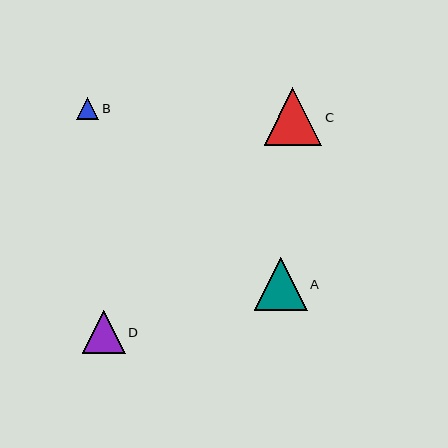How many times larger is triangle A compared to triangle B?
Triangle A is approximately 2.4 times the size of triangle B.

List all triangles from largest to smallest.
From largest to smallest: C, A, D, B.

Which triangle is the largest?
Triangle C is the largest with a size of approximately 57 pixels.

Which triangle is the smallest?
Triangle B is the smallest with a size of approximately 22 pixels.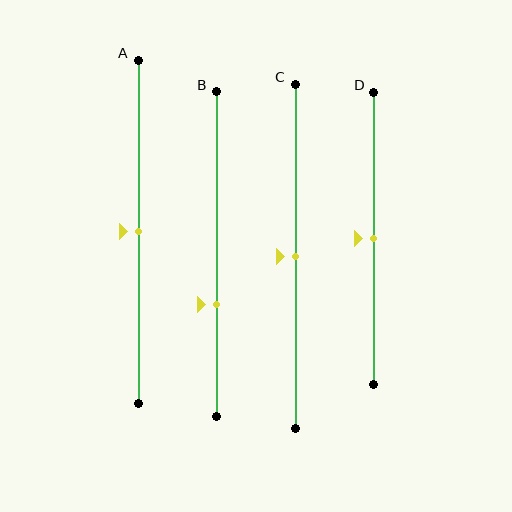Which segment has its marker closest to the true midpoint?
Segment A has its marker closest to the true midpoint.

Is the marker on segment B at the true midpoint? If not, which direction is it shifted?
No, the marker on segment B is shifted downward by about 16% of the segment length.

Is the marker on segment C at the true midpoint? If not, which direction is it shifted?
Yes, the marker on segment C is at the true midpoint.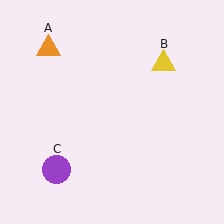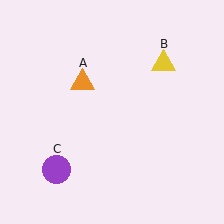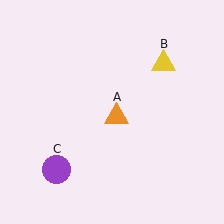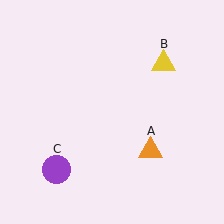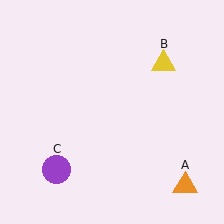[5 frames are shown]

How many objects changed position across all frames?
1 object changed position: orange triangle (object A).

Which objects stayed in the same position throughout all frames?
Yellow triangle (object B) and purple circle (object C) remained stationary.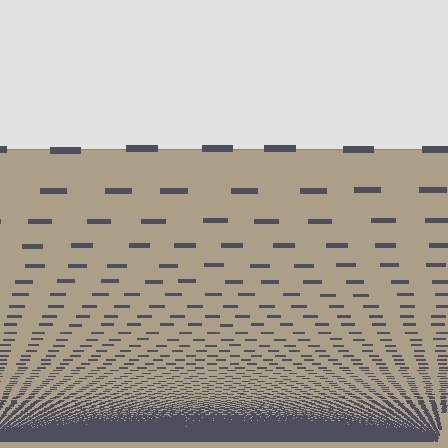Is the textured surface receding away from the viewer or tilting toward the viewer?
The surface appears to tilt toward the viewer. Texture elements get larger and sparser toward the top.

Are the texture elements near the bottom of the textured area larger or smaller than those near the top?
Smaller. The gradient is inverted — elements near the bottom are smaller and denser.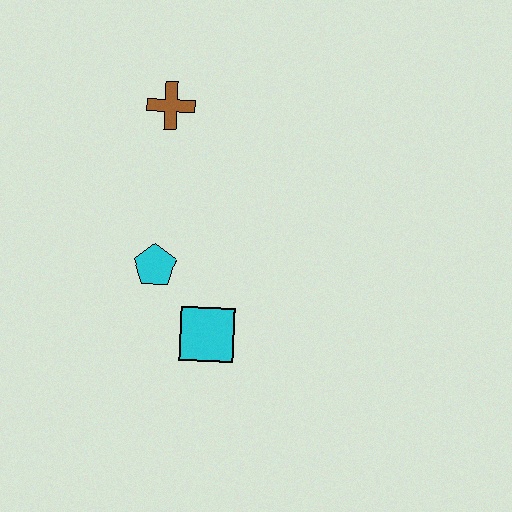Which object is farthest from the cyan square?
The brown cross is farthest from the cyan square.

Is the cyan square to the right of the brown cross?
Yes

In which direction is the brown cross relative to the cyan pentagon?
The brown cross is above the cyan pentagon.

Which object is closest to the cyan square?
The cyan pentagon is closest to the cyan square.